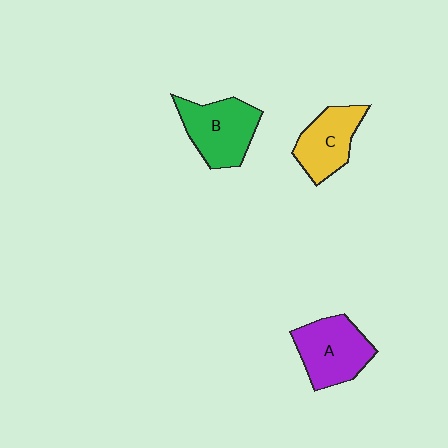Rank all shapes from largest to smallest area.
From largest to smallest: B (green), A (purple), C (yellow).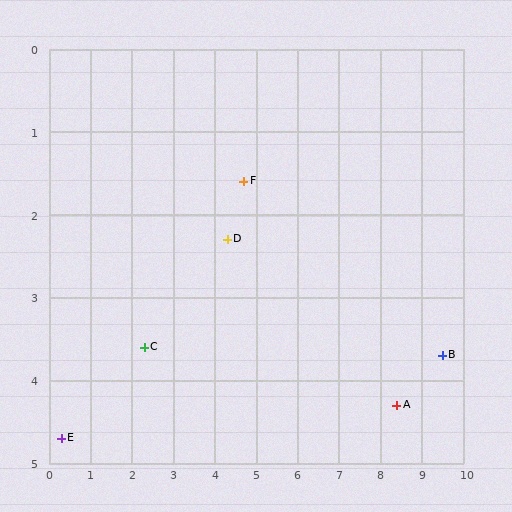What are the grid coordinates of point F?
Point F is at approximately (4.7, 1.6).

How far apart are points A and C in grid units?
Points A and C are about 6.1 grid units apart.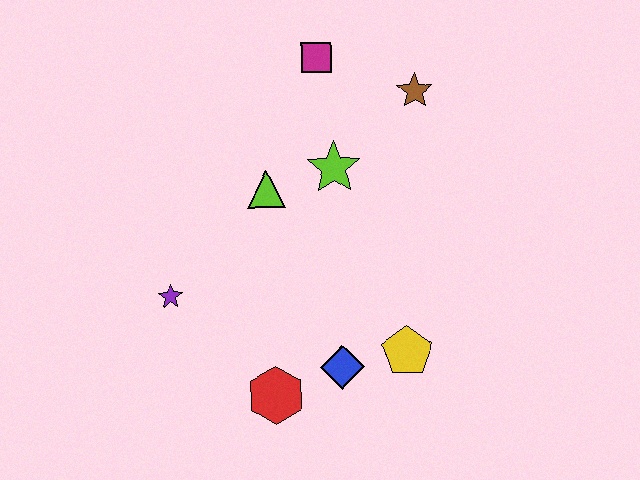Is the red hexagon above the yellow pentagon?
No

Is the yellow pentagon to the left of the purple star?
No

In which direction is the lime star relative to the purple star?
The lime star is to the right of the purple star.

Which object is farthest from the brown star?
The red hexagon is farthest from the brown star.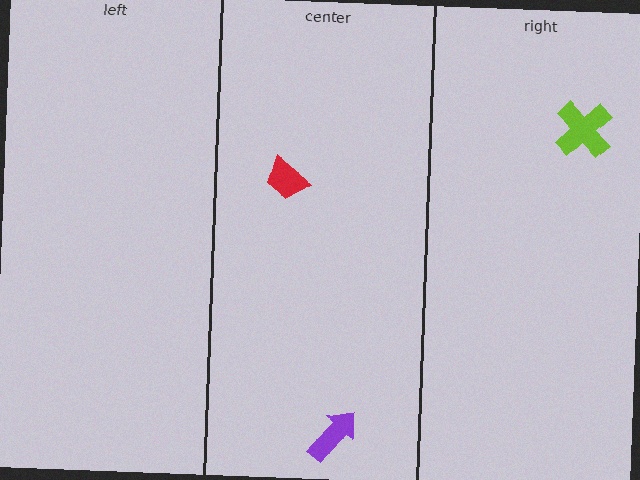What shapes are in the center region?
The red trapezoid, the purple arrow.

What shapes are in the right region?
The lime cross.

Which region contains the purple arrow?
The center region.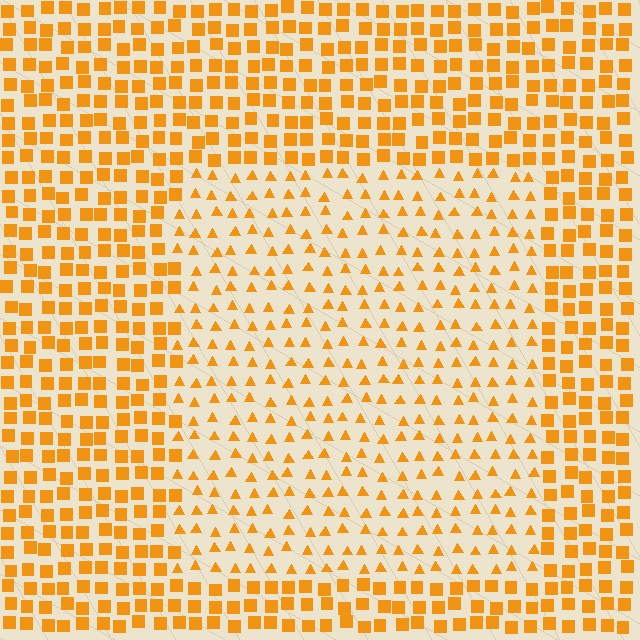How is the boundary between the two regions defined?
The boundary is defined by a change in element shape: triangles inside vs. squares outside. All elements share the same color and spacing.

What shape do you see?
I see a rectangle.